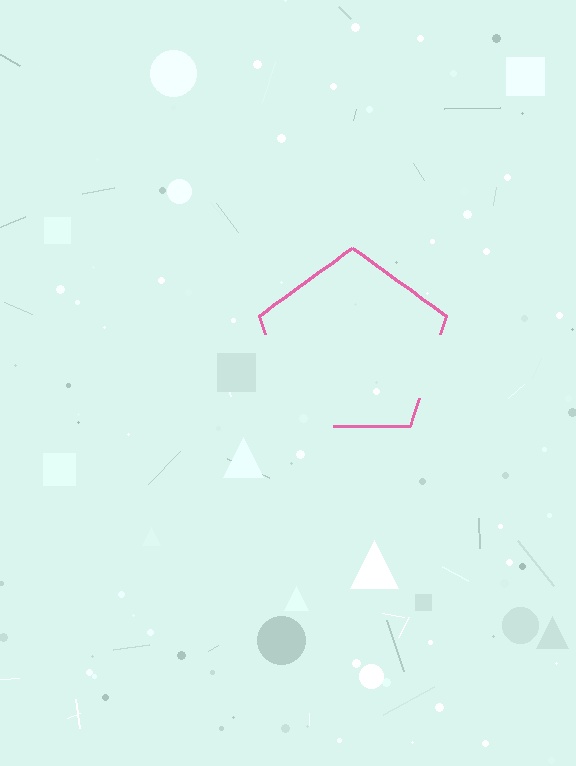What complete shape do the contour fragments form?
The contour fragments form a pentagon.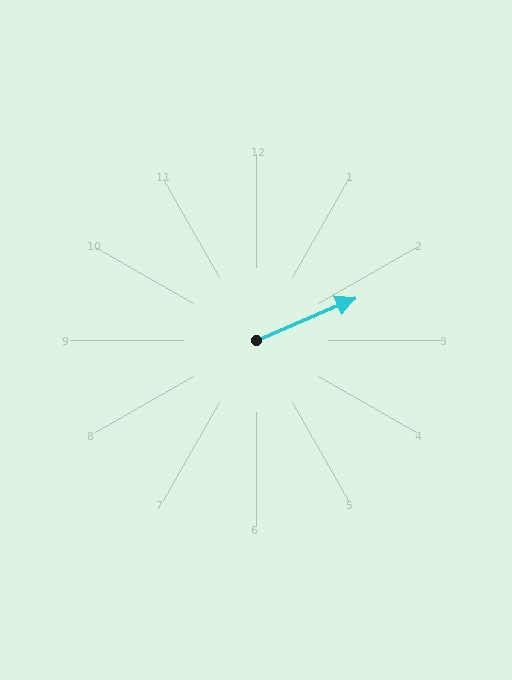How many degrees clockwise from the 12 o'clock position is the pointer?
Approximately 67 degrees.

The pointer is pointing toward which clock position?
Roughly 2 o'clock.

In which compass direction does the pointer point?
Northeast.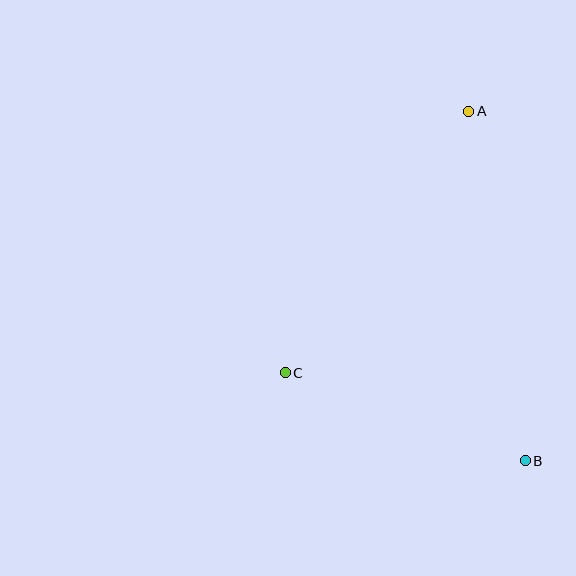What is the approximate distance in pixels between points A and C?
The distance between A and C is approximately 319 pixels.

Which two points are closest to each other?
Points B and C are closest to each other.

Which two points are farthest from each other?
Points A and B are farthest from each other.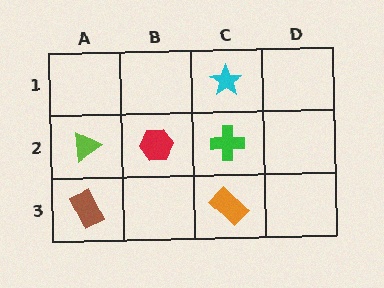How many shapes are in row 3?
2 shapes.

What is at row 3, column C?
An orange rectangle.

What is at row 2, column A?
A lime triangle.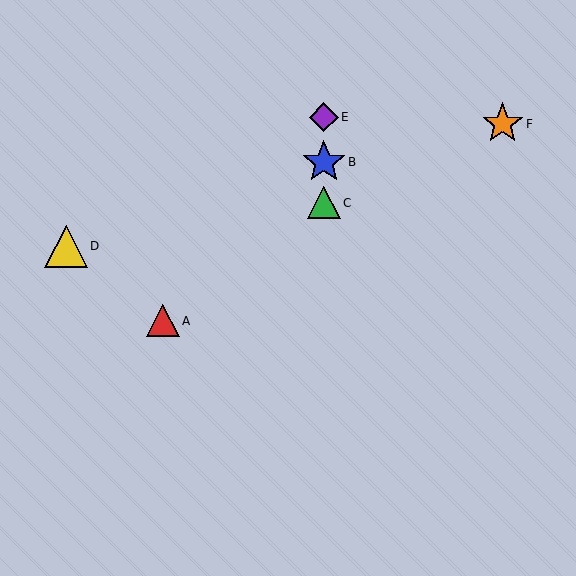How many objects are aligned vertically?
3 objects (B, C, E) are aligned vertically.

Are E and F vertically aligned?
No, E is at x≈324 and F is at x≈503.